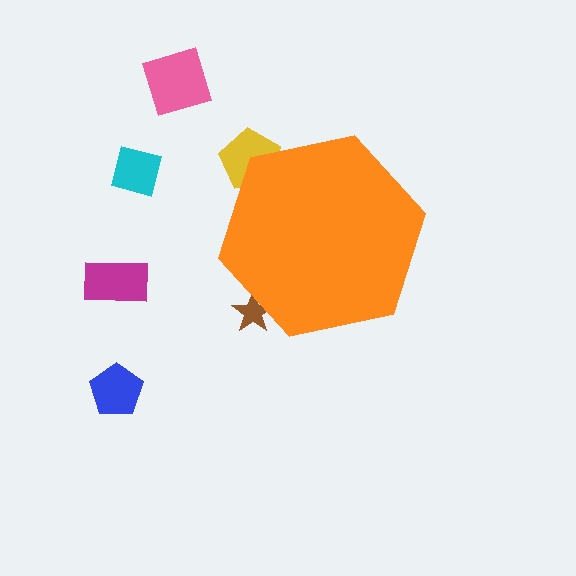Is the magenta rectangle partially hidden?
No, the magenta rectangle is fully visible.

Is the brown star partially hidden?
Yes, the brown star is partially hidden behind the orange hexagon.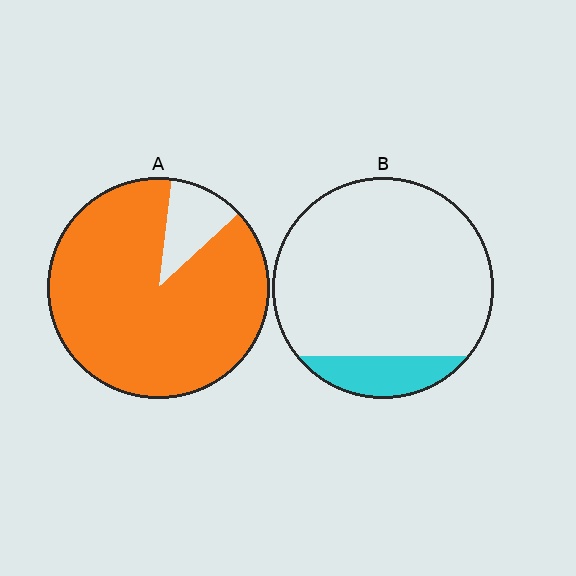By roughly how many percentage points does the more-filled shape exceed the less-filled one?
By roughly 75 percentage points (A over B).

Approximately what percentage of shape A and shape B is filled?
A is approximately 90% and B is approximately 15%.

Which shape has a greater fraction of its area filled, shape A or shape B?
Shape A.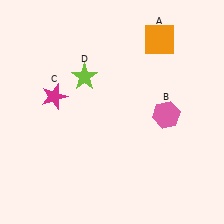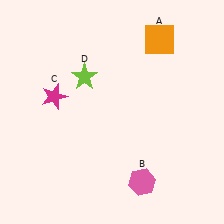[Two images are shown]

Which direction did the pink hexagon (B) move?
The pink hexagon (B) moved down.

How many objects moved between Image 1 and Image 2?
1 object moved between the two images.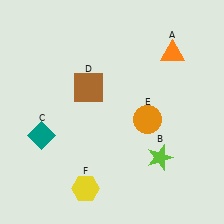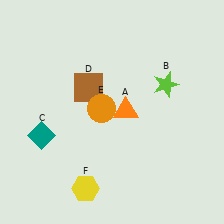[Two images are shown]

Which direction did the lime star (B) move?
The lime star (B) moved up.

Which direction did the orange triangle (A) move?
The orange triangle (A) moved down.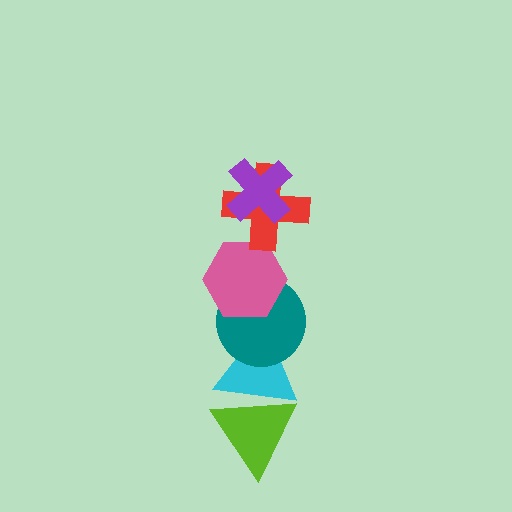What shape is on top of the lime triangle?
The cyan triangle is on top of the lime triangle.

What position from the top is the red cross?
The red cross is 2nd from the top.